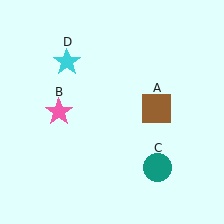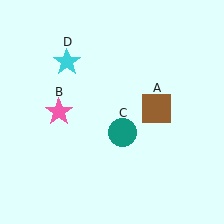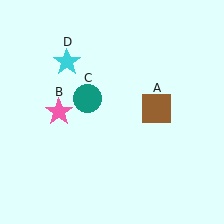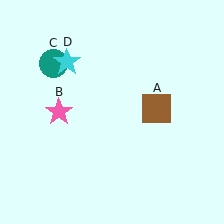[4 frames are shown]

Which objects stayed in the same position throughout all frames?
Brown square (object A) and pink star (object B) and cyan star (object D) remained stationary.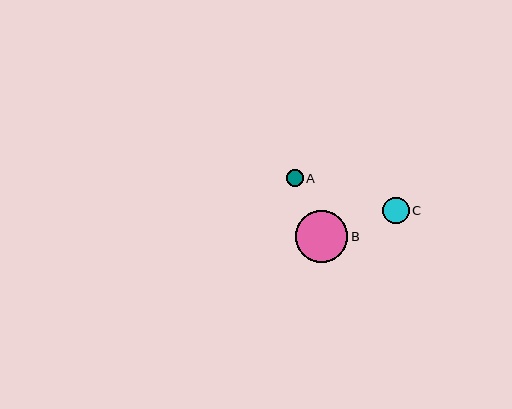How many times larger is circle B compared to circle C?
Circle B is approximately 2.0 times the size of circle C.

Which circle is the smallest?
Circle A is the smallest with a size of approximately 17 pixels.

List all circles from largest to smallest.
From largest to smallest: B, C, A.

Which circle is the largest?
Circle B is the largest with a size of approximately 53 pixels.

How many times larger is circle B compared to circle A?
Circle B is approximately 3.1 times the size of circle A.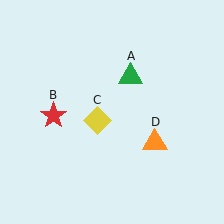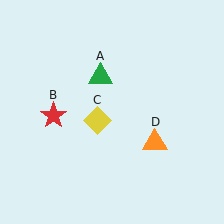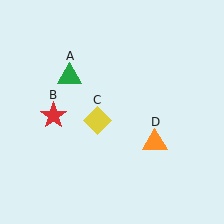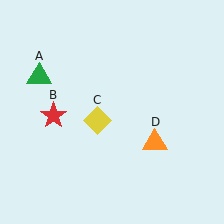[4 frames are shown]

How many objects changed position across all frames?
1 object changed position: green triangle (object A).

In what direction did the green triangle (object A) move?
The green triangle (object A) moved left.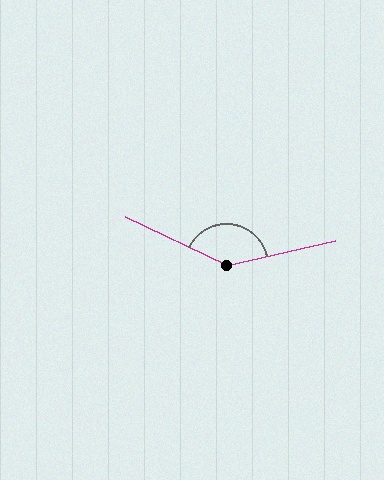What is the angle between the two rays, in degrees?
Approximately 142 degrees.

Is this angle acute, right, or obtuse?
It is obtuse.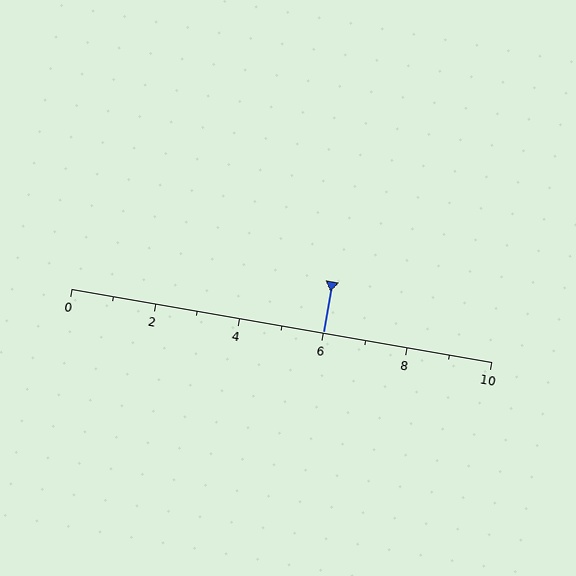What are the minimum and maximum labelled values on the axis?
The axis runs from 0 to 10.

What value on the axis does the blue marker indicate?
The marker indicates approximately 6.